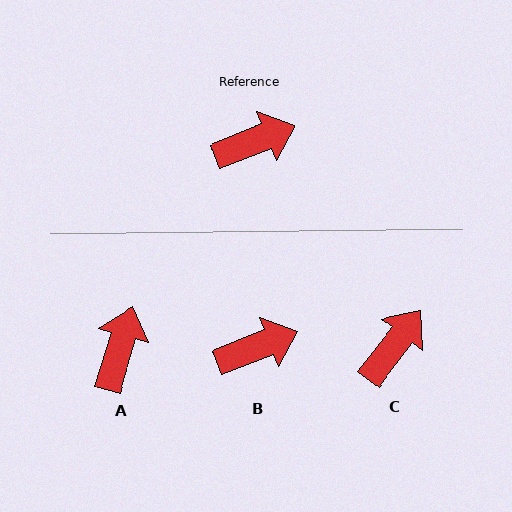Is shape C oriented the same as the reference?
No, it is off by about 31 degrees.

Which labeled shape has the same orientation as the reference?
B.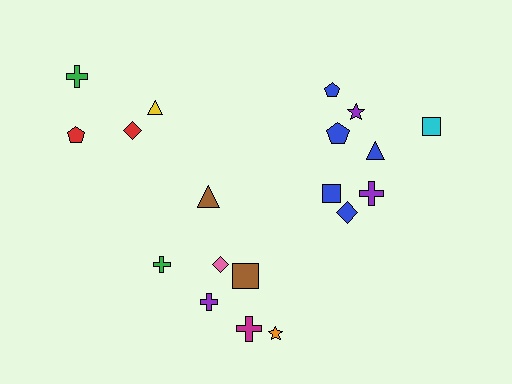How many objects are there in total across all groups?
There are 19 objects.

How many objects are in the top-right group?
There are 8 objects.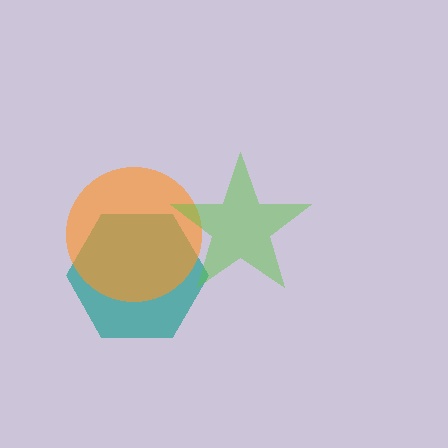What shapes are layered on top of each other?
The layered shapes are: a teal hexagon, an orange circle, a lime star.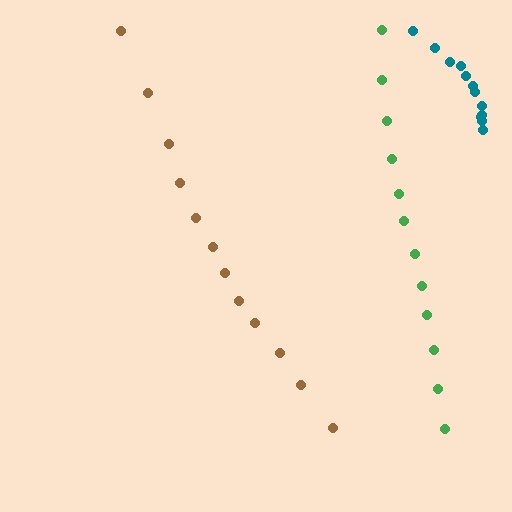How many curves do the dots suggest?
There are 3 distinct paths.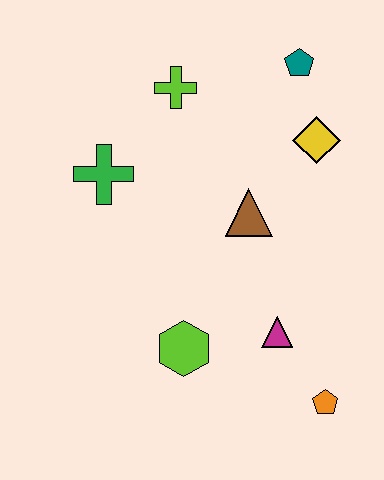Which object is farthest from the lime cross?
The orange pentagon is farthest from the lime cross.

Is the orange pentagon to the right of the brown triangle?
Yes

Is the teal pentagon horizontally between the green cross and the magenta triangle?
No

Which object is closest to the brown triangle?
The yellow diamond is closest to the brown triangle.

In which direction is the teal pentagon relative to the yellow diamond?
The teal pentagon is above the yellow diamond.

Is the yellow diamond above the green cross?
Yes